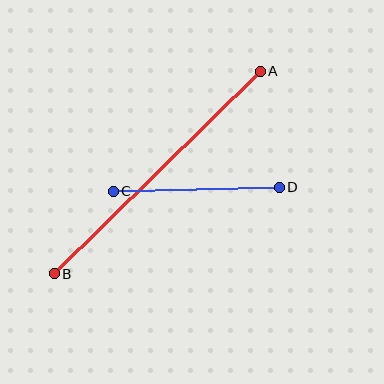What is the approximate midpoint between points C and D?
The midpoint is at approximately (196, 189) pixels.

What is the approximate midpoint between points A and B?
The midpoint is at approximately (157, 173) pixels.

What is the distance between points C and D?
The distance is approximately 166 pixels.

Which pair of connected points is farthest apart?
Points A and B are farthest apart.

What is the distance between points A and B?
The distance is approximately 289 pixels.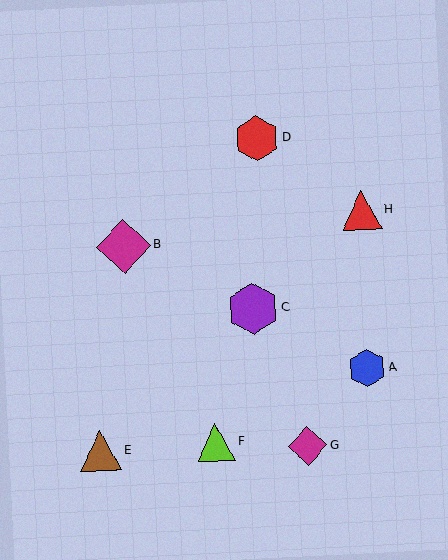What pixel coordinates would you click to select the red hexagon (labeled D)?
Click at (257, 139) to select the red hexagon D.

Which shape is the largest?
The magenta diamond (labeled B) is the largest.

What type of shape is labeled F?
Shape F is a lime triangle.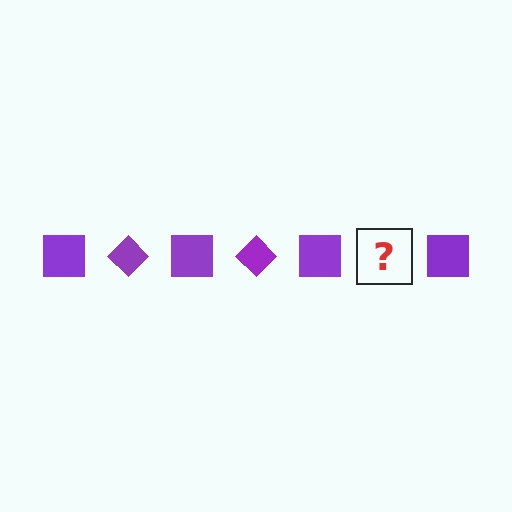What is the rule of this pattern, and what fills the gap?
The rule is that the pattern cycles through square, diamond shapes in purple. The gap should be filled with a purple diamond.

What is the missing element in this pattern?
The missing element is a purple diamond.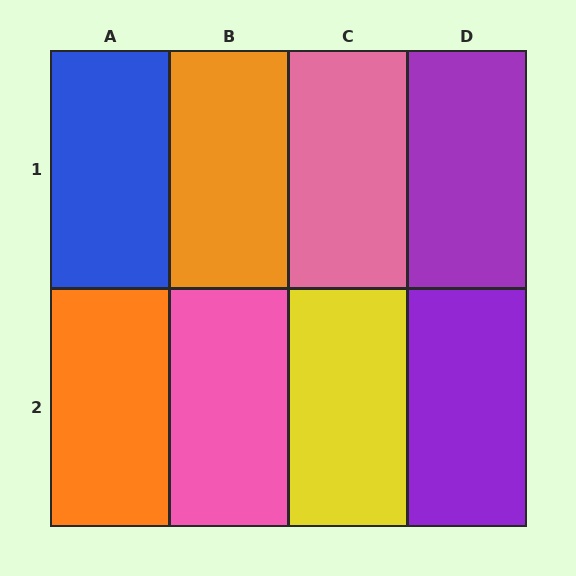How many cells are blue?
1 cell is blue.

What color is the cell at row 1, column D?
Purple.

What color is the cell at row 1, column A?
Blue.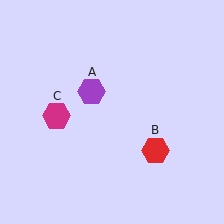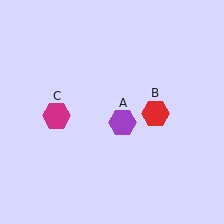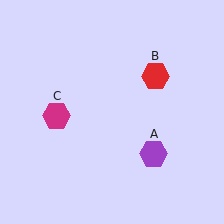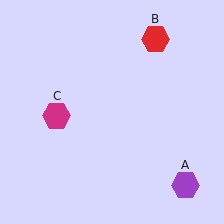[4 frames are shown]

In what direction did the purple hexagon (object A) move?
The purple hexagon (object A) moved down and to the right.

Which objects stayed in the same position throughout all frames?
Magenta hexagon (object C) remained stationary.